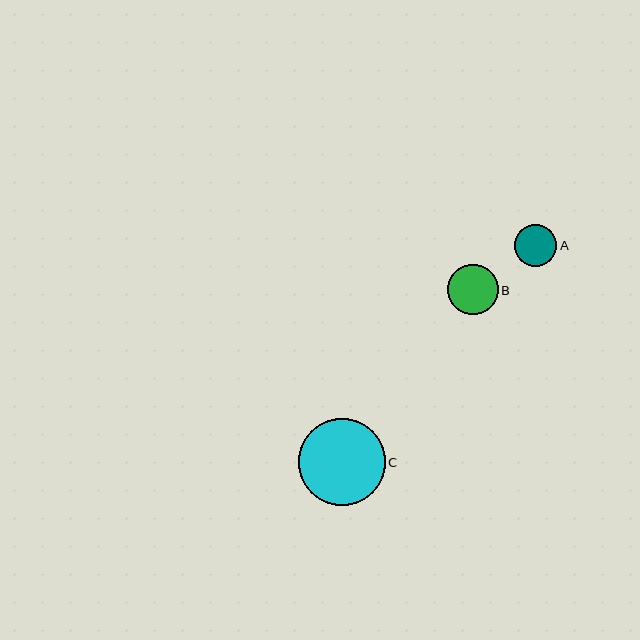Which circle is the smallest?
Circle A is the smallest with a size of approximately 42 pixels.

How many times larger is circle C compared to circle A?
Circle C is approximately 2.1 times the size of circle A.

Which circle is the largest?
Circle C is the largest with a size of approximately 87 pixels.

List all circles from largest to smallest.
From largest to smallest: C, B, A.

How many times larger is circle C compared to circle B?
Circle C is approximately 1.7 times the size of circle B.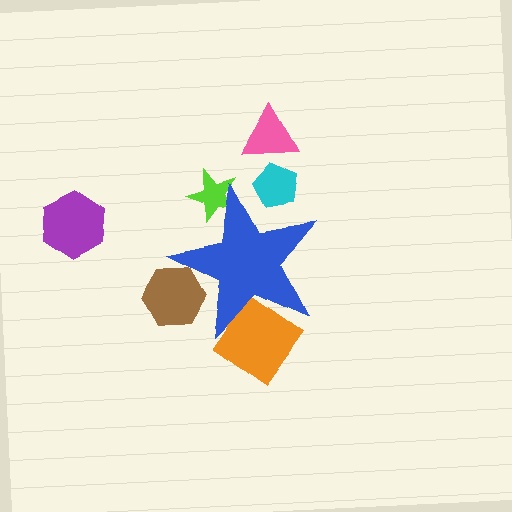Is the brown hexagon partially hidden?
Yes, the brown hexagon is partially hidden behind the blue star.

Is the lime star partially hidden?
Yes, the lime star is partially hidden behind the blue star.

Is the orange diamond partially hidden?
Yes, the orange diamond is partially hidden behind the blue star.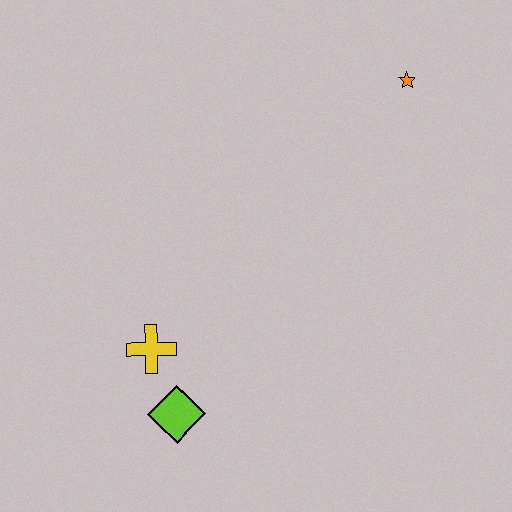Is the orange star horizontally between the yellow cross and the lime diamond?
No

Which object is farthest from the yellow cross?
The orange star is farthest from the yellow cross.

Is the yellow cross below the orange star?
Yes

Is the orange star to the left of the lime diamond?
No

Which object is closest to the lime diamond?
The yellow cross is closest to the lime diamond.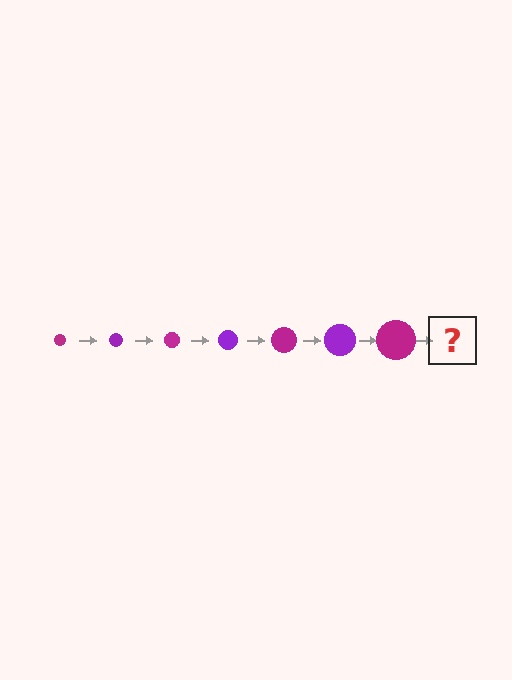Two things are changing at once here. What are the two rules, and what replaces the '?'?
The two rules are that the circle grows larger each step and the color cycles through magenta and purple. The '?' should be a purple circle, larger than the previous one.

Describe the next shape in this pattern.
It should be a purple circle, larger than the previous one.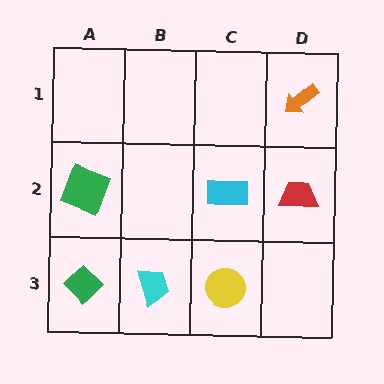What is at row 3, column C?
A yellow circle.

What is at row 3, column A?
A green diamond.